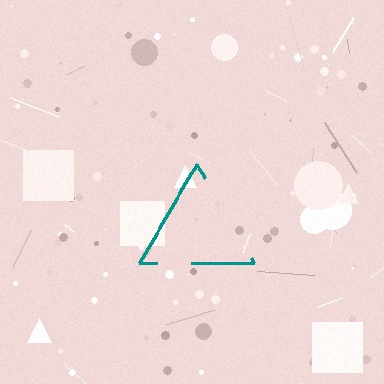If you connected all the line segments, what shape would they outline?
They would outline a triangle.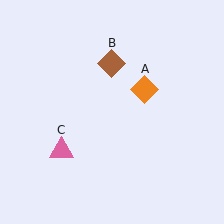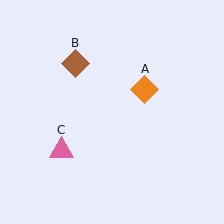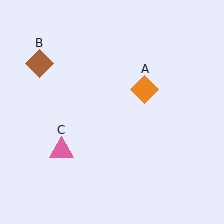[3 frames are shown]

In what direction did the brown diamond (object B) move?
The brown diamond (object B) moved left.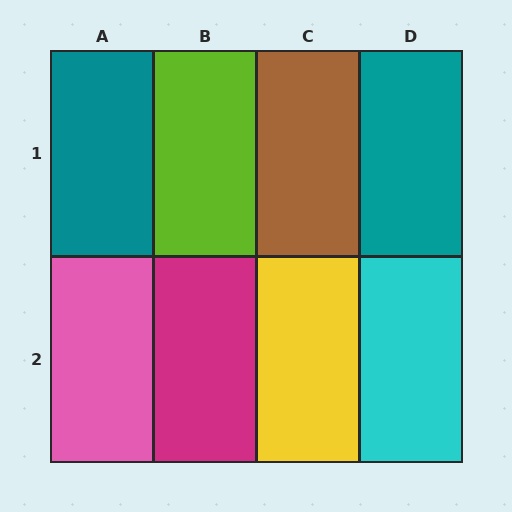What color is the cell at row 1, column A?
Teal.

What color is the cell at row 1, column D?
Teal.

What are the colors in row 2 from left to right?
Pink, magenta, yellow, cyan.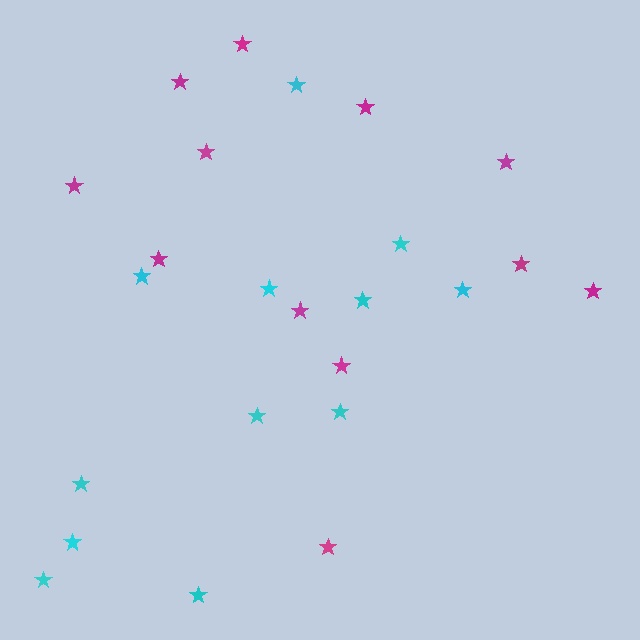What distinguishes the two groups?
There are 2 groups: one group of cyan stars (12) and one group of magenta stars (12).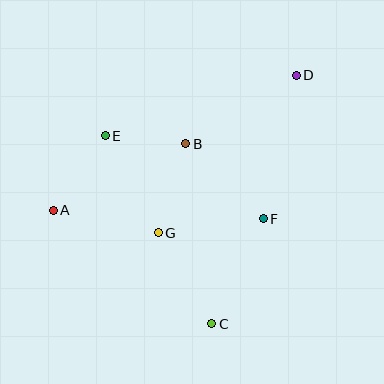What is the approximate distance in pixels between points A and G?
The distance between A and G is approximately 107 pixels.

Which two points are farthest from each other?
Points A and D are farthest from each other.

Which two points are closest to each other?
Points B and E are closest to each other.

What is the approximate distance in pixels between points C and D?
The distance between C and D is approximately 263 pixels.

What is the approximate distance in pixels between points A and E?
The distance between A and E is approximately 91 pixels.